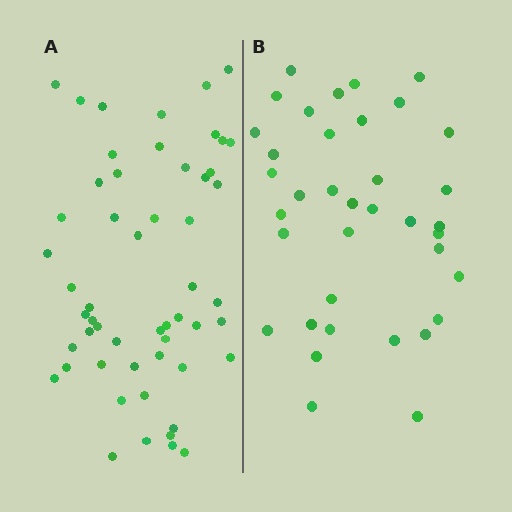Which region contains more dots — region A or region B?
Region A (the left region) has more dots.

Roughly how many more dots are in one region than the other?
Region A has approximately 15 more dots than region B.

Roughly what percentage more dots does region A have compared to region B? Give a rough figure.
About 45% more.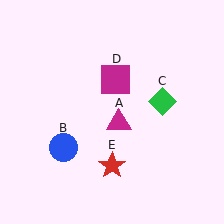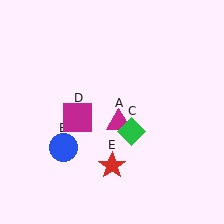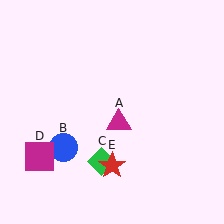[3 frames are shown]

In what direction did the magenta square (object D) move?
The magenta square (object D) moved down and to the left.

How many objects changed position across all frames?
2 objects changed position: green diamond (object C), magenta square (object D).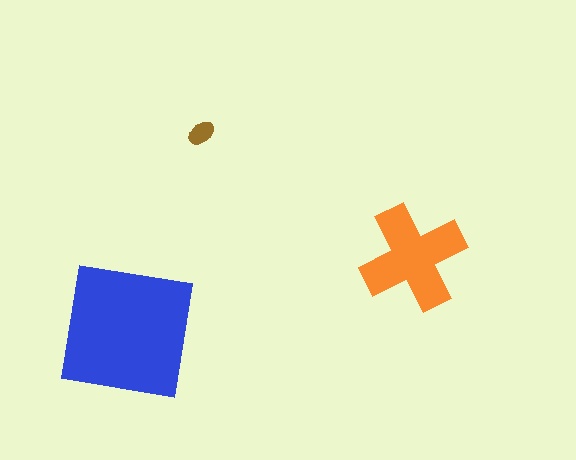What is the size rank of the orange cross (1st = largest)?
2nd.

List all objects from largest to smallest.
The blue square, the orange cross, the brown ellipse.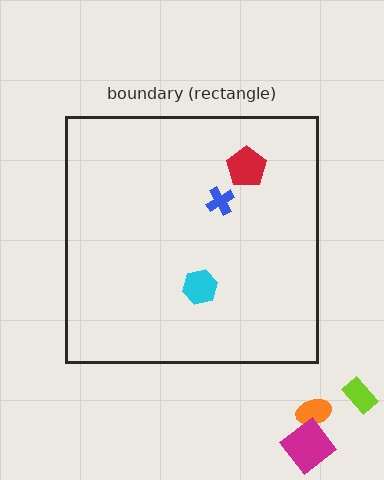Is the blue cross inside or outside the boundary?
Inside.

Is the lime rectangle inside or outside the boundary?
Outside.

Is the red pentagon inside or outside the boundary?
Inside.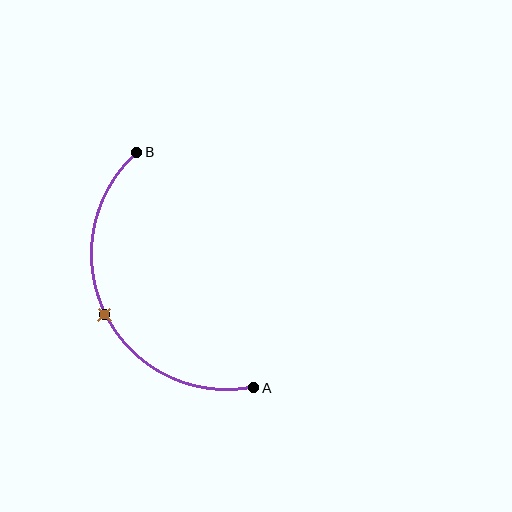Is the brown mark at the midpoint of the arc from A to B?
Yes. The brown mark lies on the arc at equal arc-length from both A and B — it is the arc midpoint.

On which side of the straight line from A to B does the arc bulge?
The arc bulges to the left of the straight line connecting A and B.